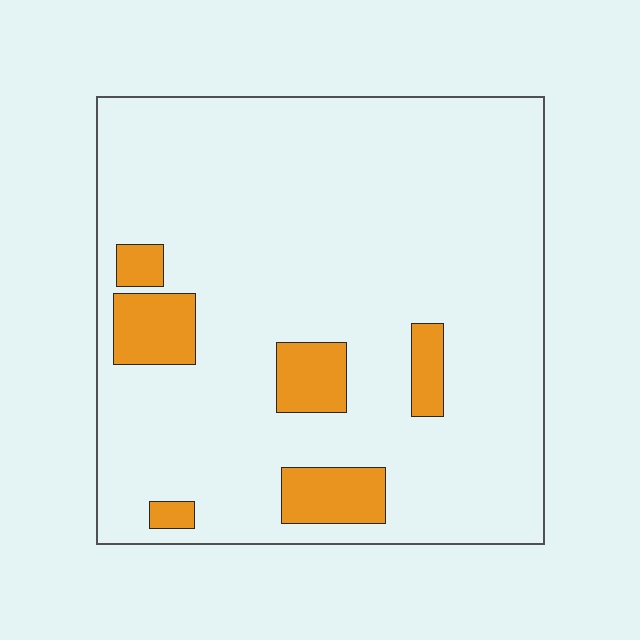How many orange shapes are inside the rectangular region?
6.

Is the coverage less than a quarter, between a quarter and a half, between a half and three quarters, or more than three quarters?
Less than a quarter.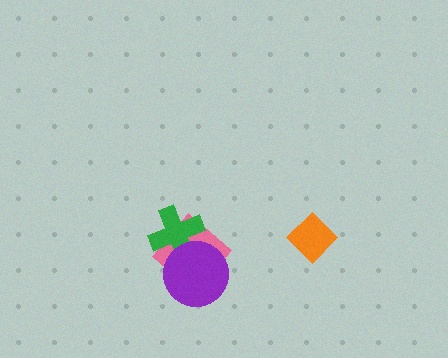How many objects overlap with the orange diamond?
0 objects overlap with the orange diamond.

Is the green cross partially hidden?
Yes, it is partially covered by another shape.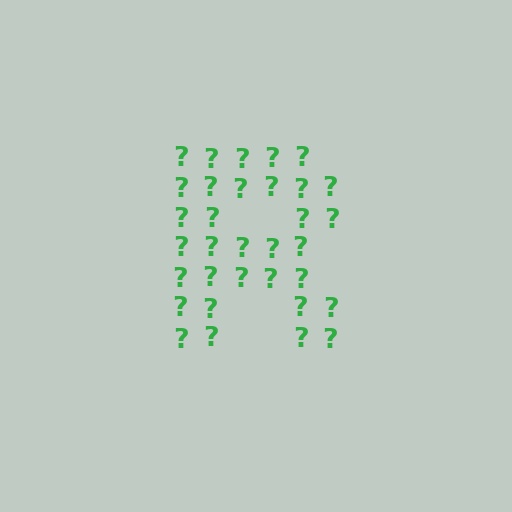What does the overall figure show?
The overall figure shows the letter R.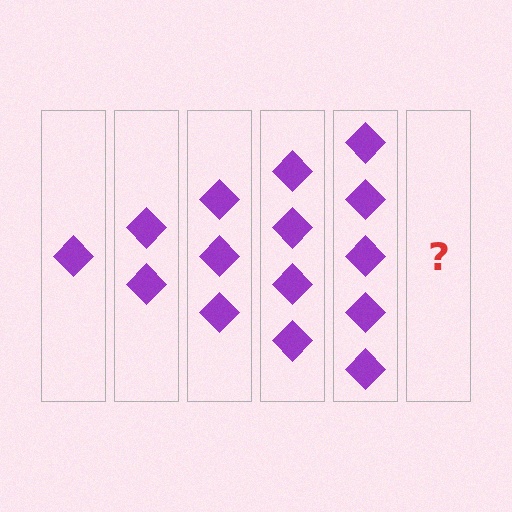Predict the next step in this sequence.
The next step is 6 diamonds.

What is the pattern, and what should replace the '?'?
The pattern is that each step adds one more diamond. The '?' should be 6 diamonds.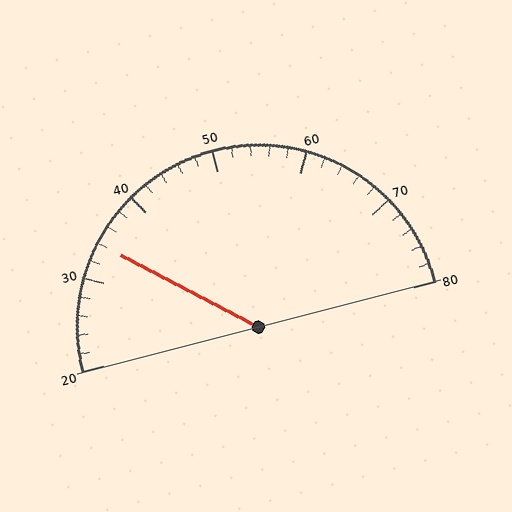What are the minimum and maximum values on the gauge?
The gauge ranges from 20 to 80.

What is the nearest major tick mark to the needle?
The nearest major tick mark is 30.